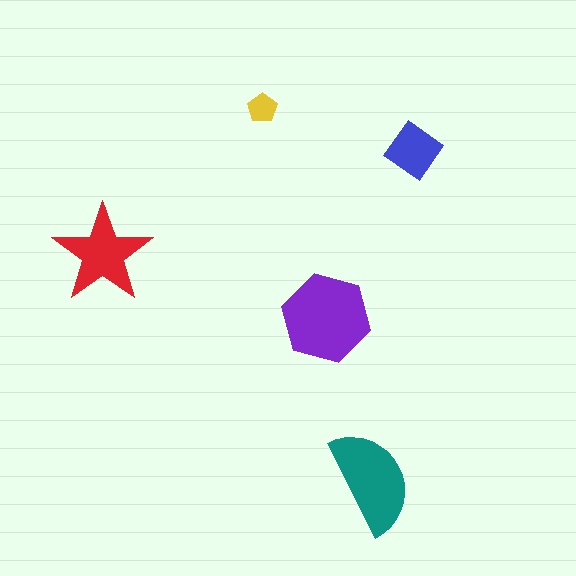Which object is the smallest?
The yellow pentagon.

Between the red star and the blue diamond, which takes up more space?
The red star.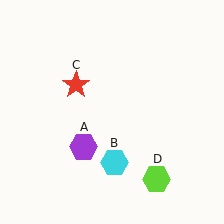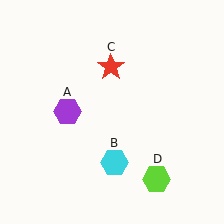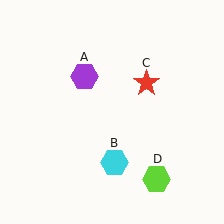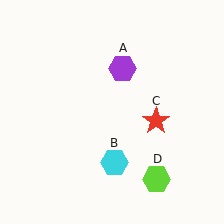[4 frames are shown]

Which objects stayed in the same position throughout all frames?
Cyan hexagon (object B) and lime hexagon (object D) remained stationary.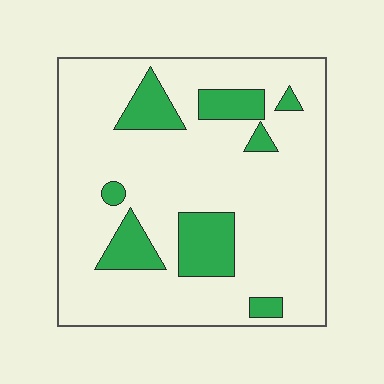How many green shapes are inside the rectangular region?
8.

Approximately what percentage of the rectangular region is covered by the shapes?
Approximately 15%.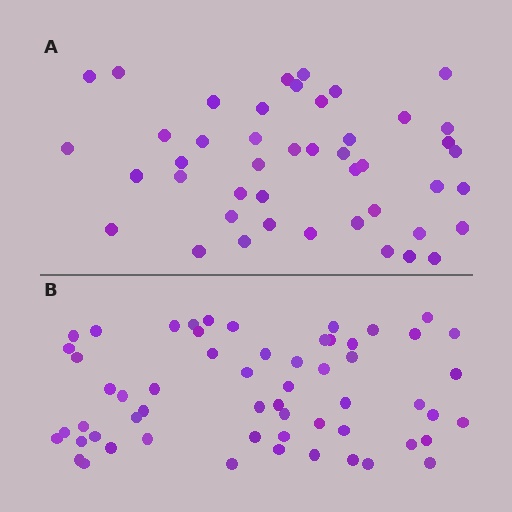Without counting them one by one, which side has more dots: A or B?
Region B (the bottom region) has more dots.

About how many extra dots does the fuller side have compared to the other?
Region B has approximately 15 more dots than region A.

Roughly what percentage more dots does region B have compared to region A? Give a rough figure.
About 30% more.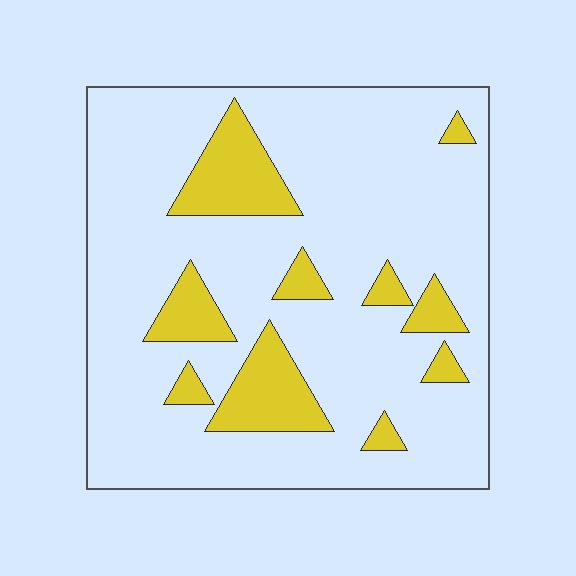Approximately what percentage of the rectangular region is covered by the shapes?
Approximately 20%.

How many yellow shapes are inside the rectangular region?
10.